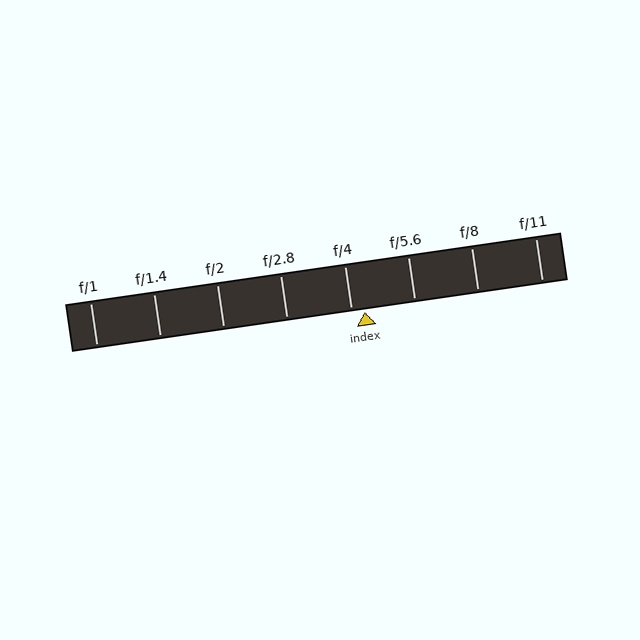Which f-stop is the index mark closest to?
The index mark is closest to f/4.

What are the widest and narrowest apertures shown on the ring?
The widest aperture shown is f/1 and the narrowest is f/11.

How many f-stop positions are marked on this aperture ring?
There are 8 f-stop positions marked.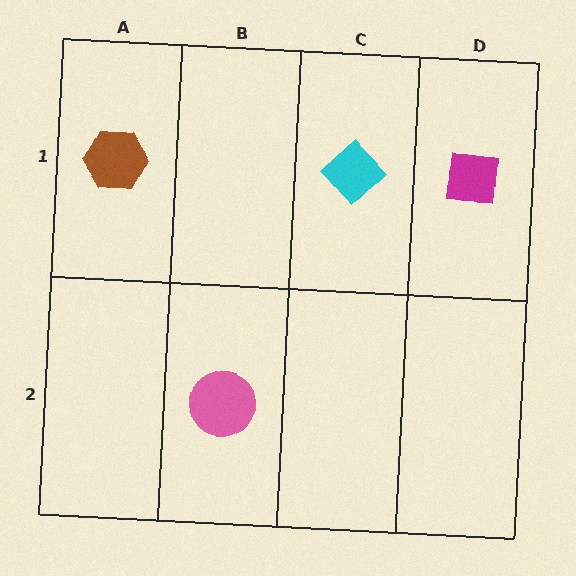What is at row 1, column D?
A magenta square.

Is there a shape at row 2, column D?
No, that cell is empty.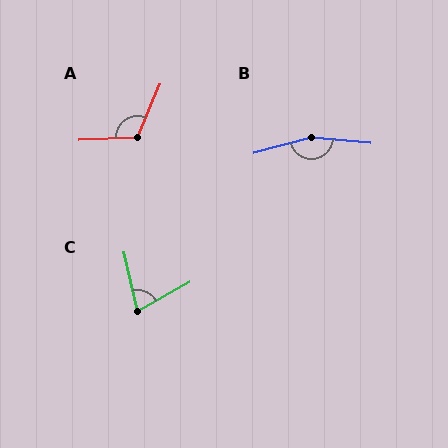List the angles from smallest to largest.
C (73°), A (115°), B (160°).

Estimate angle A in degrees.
Approximately 115 degrees.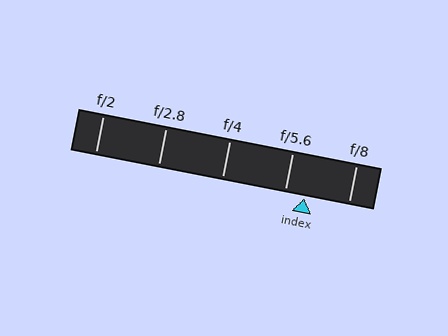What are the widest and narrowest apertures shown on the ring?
The widest aperture shown is f/2 and the narrowest is f/8.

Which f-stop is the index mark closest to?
The index mark is closest to f/5.6.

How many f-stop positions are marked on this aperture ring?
There are 5 f-stop positions marked.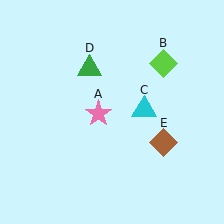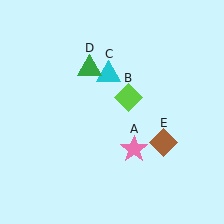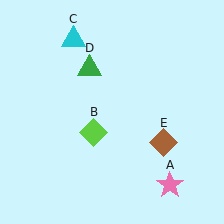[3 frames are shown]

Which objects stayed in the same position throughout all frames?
Green triangle (object D) and brown diamond (object E) remained stationary.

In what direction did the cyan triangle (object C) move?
The cyan triangle (object C) moved up and to the left.